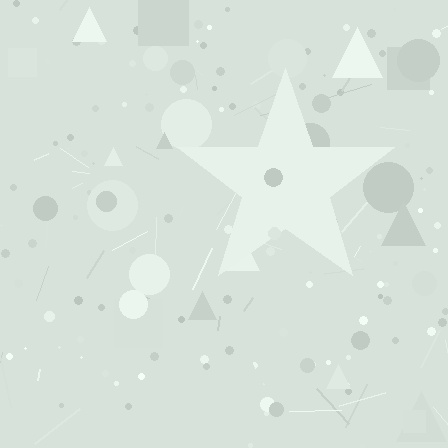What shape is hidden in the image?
A star is hidden in the image.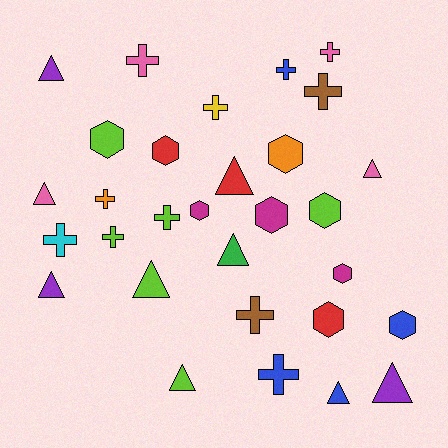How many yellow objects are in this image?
There is 1 yellow object.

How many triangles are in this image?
There are 10 triangles.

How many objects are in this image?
There are 30 objects.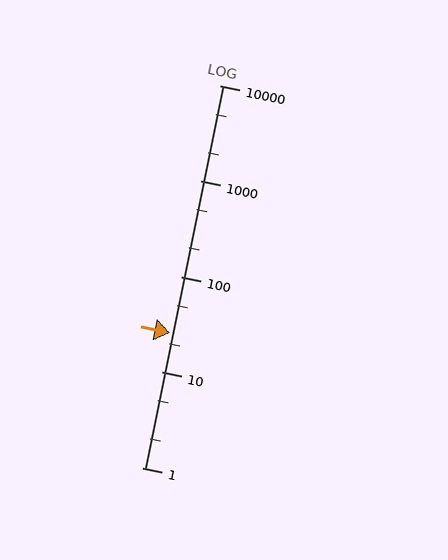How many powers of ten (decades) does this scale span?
The scale spans 4 decades, from 1 to 10000.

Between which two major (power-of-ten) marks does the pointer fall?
The pointer is between 10 and 100.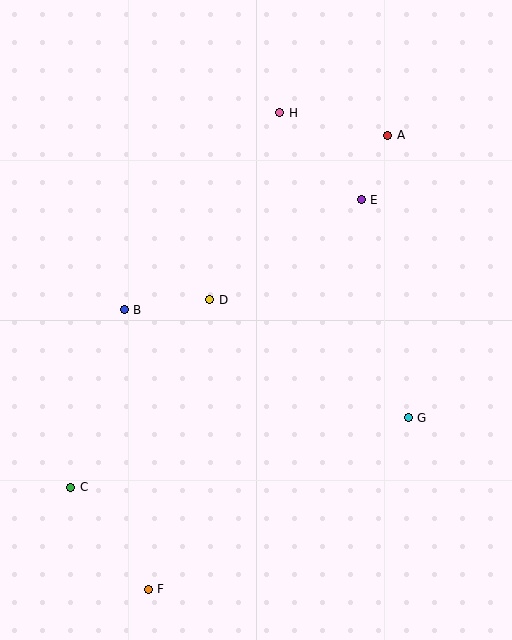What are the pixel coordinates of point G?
Point G is at (408, 418).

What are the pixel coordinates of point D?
Point D is at (210, 300).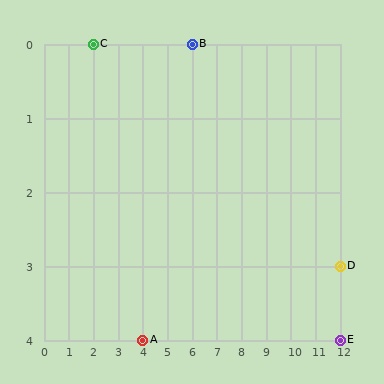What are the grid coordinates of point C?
Point C is at grid coordinates (2, 0).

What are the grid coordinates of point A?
Point A is at grid coordinates (4, 4).